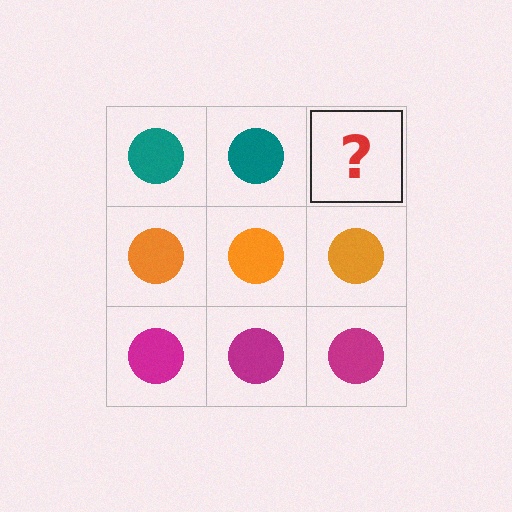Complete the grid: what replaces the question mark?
The question mark should be replaced with a teal circle.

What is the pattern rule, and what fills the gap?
The rule is that each row has a consistent color. The gap should be filled with a teal circle.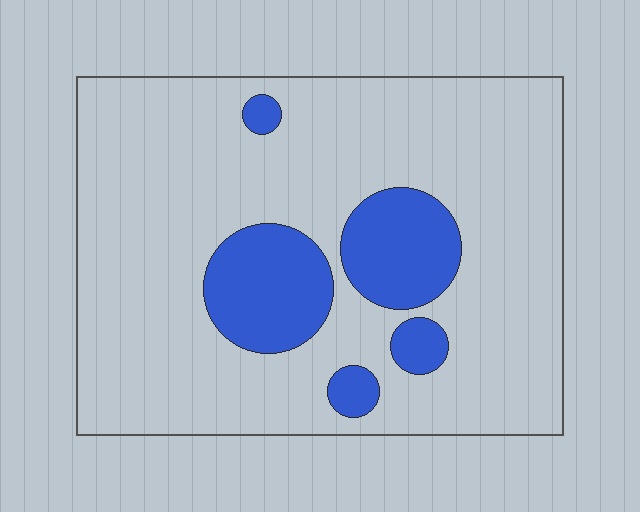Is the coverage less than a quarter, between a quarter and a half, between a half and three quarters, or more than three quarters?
Less than a quarter.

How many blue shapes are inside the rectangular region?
5.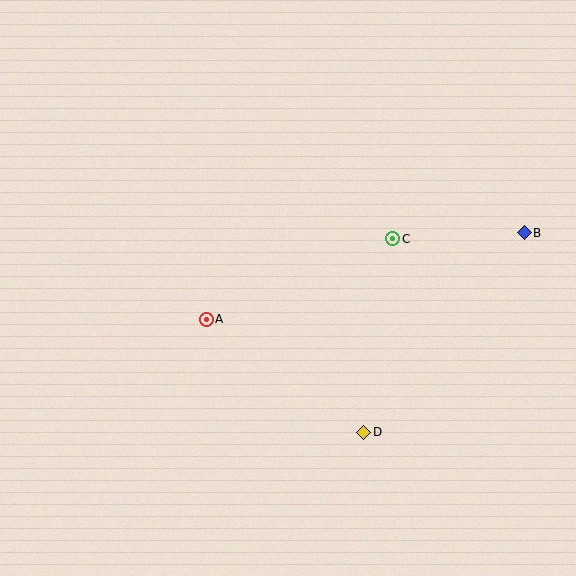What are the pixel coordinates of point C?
Point C is at (393, 239).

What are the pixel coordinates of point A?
Point A is at (206, 319).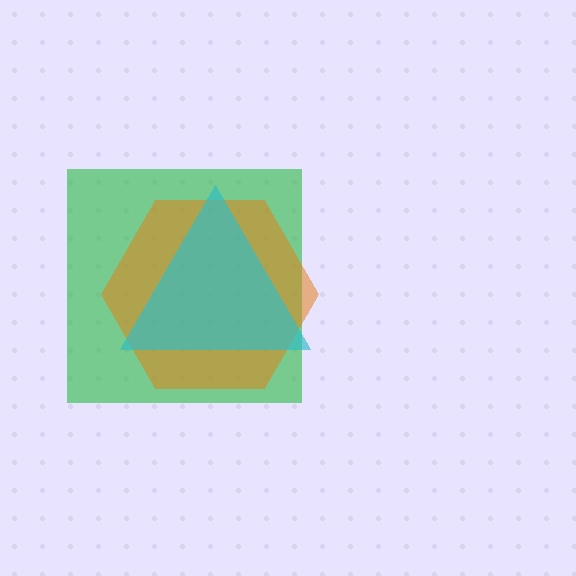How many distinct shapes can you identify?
There are 3 distinct shapes: a green square, an orange hexagon, a cyan triangle.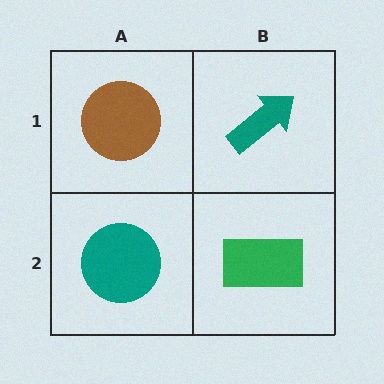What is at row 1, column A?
A brown circle.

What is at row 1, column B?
A teal arrow.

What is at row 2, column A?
A teal circle.